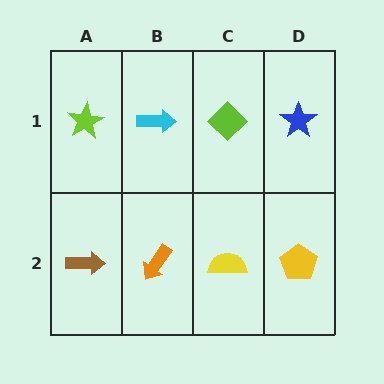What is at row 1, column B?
A cyan arrow.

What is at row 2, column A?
A brown arrow.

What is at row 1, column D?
A blue star.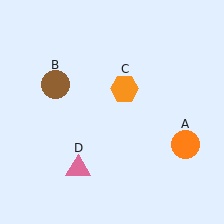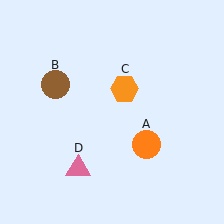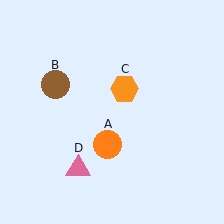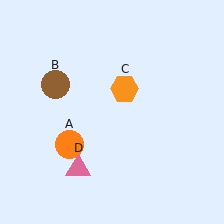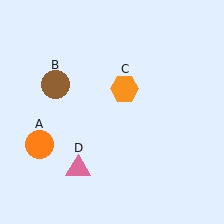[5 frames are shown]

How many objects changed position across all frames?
1 object changed position: orange circle (object A).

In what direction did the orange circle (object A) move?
The orange circle (object A) moved left.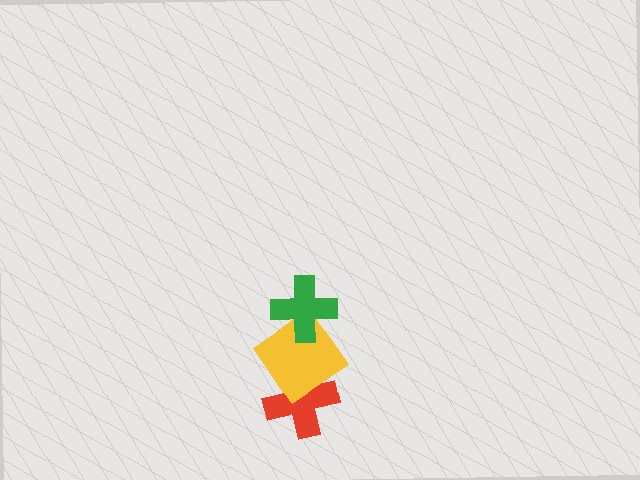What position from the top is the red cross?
The red cross is 3rd from the top.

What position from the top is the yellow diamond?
The yellow diamond is 2nd from the top.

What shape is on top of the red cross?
The yellow diamond is on top of the red cross.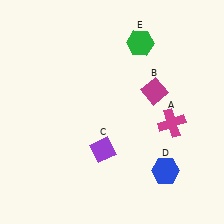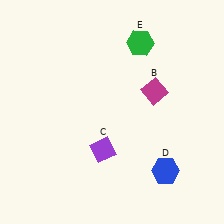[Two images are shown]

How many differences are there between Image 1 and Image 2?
There is 1 difference between the two images.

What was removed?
The magenta cross (A) was removed in Image 2.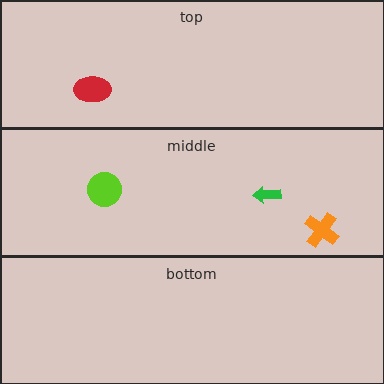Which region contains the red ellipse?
The top region.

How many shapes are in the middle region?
3.